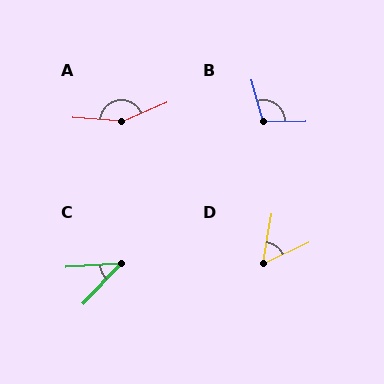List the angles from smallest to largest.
C (43°), D (56°), B (106°), A (153°).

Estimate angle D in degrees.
Approximately 56 degrees.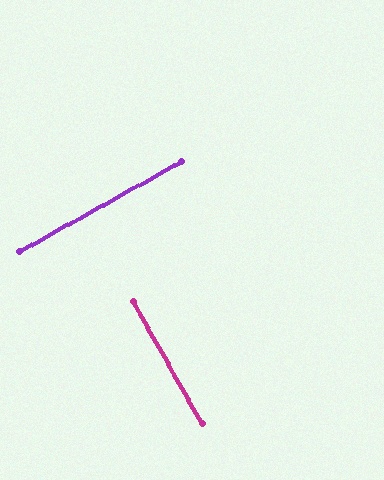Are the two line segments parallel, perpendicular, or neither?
Perpendicular — they meet at approximately 90°.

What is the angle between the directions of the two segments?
Approximately 90 degrees.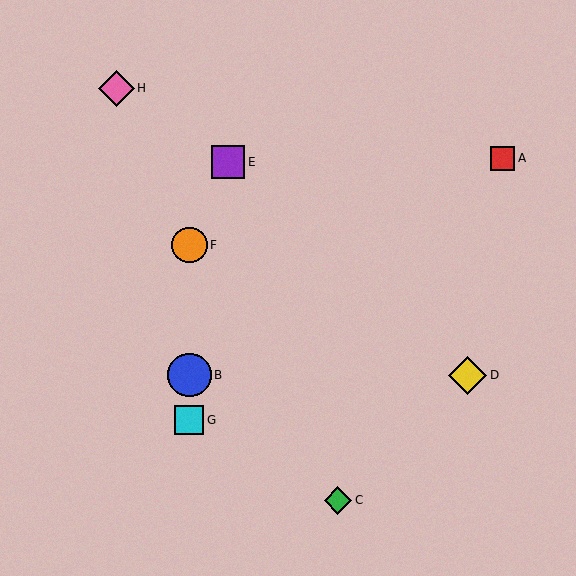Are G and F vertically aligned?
Yes, both are at x≈189.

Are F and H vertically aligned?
No, F is at x≈189 and H is at x≈116.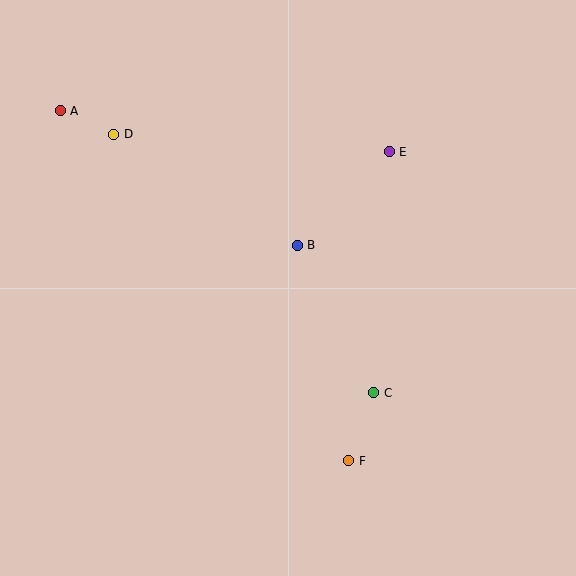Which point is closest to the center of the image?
Point B at (297, 245) is closest to the center.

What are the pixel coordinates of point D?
Point D is at (114, 134).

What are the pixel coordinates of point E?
Point E is at (389, 152).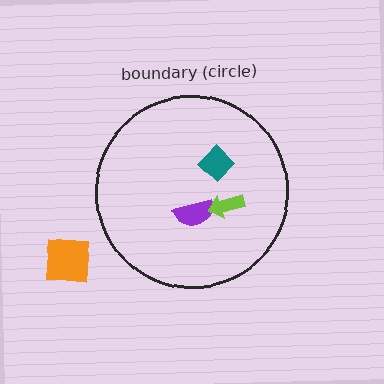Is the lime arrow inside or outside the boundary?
Inside.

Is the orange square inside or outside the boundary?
Outside.